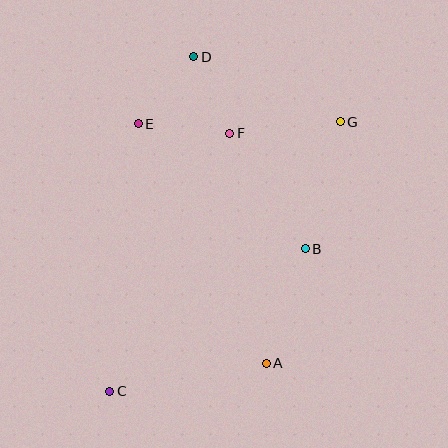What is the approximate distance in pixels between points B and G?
The distance between B and G is approximately 132 pixels.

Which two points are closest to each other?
Points D and F are closest to each other.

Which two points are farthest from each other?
Points C and G are farthest from each other.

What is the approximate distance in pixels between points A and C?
The distance between A and C is approximately 159 pixels.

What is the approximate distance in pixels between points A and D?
The distance between A and D is approximately 315 pixels.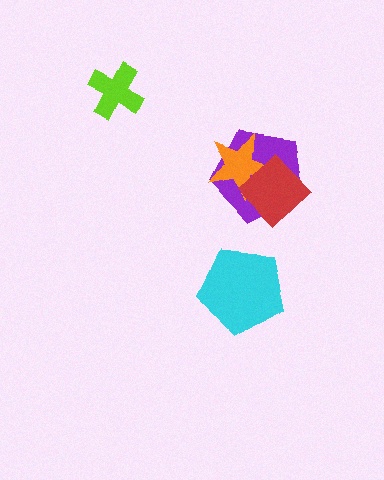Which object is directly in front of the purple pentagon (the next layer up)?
The orange star is directly in front of the purple pentagon.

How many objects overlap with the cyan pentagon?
0 objects overlap with the cyan pentagon.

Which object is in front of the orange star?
The red diamond is in front of the orange star.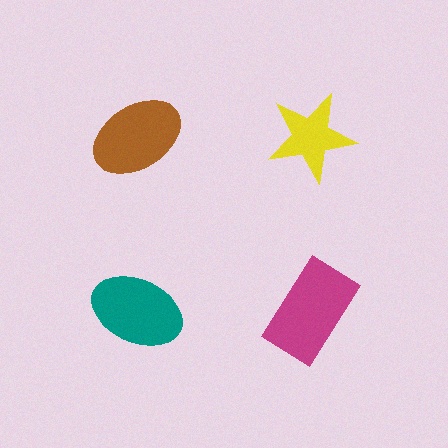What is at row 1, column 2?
A yellow star.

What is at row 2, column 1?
A teal ellipse.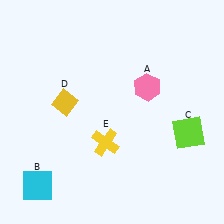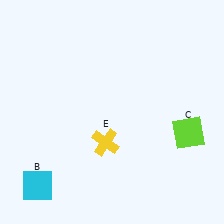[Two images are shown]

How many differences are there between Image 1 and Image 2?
There are 2 differences between the two images.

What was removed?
The yellow diamond (D), the pink hexagon (A) were removed in Image 2.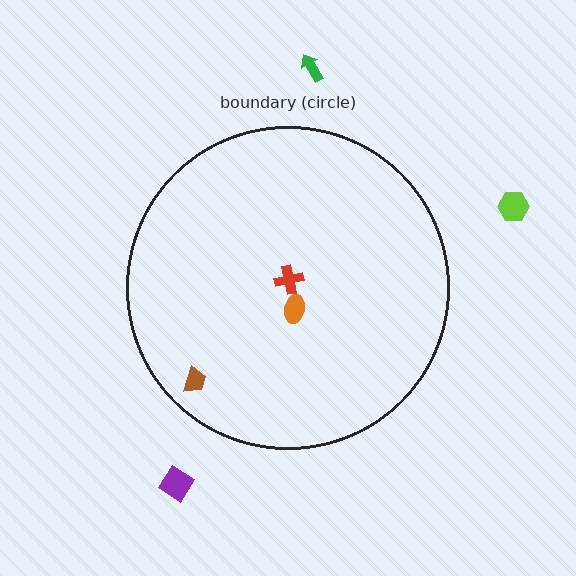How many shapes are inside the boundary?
3 inside, 3 outside.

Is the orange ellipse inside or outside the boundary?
Inside.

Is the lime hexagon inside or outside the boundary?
Outside.